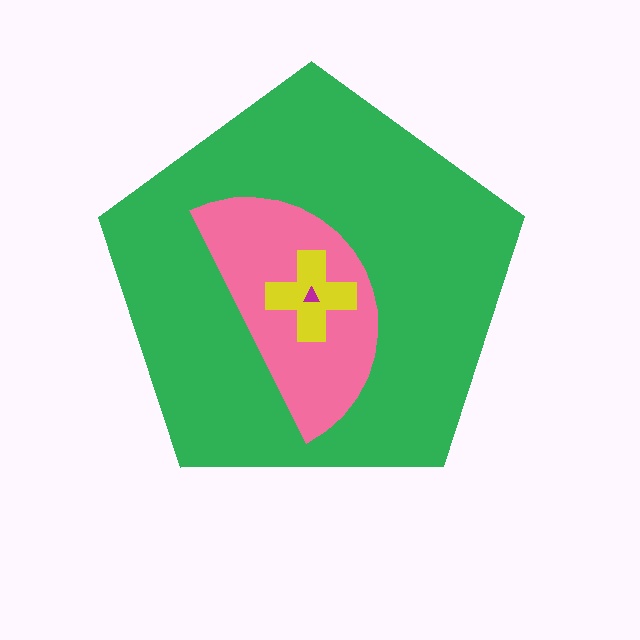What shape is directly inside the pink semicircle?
The yellow cross.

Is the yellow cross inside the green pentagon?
Yes.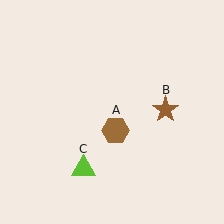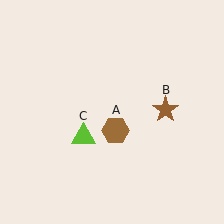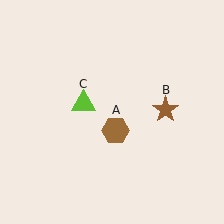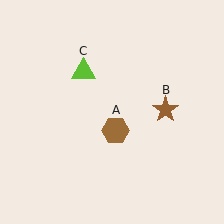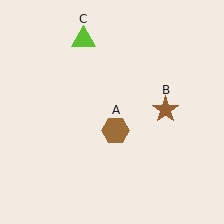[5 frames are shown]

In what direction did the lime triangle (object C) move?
The lime triangle (object C) moved up.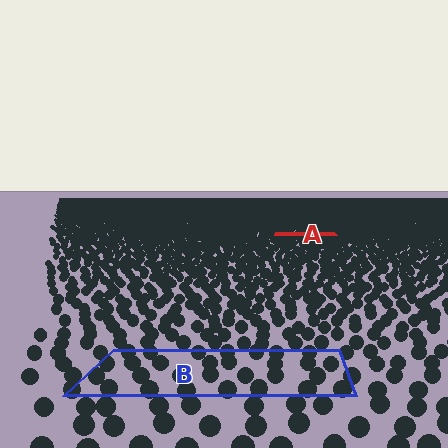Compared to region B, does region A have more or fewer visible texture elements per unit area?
Region A has more texture elements per unit area — they are packed more densely because it is farther away.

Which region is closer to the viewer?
Region B is closer. The texture elements there are larger and more spread out.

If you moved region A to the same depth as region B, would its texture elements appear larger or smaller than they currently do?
They would appear larger. At a closer depth, the same texture elements are projected at a bigger on-screen size.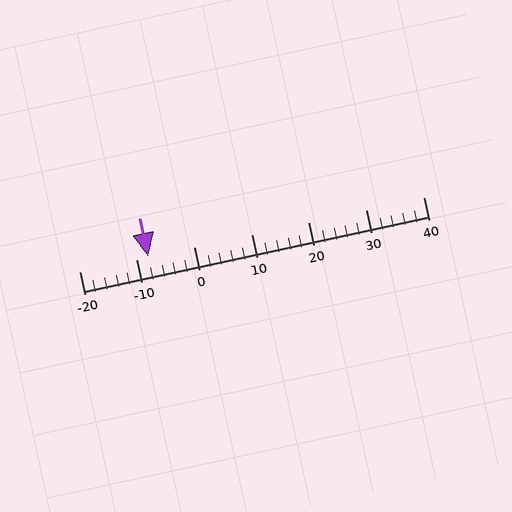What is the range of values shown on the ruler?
The ruler shows values from -20 to 40.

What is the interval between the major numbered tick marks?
The major tick marks are spaced 10 units apart.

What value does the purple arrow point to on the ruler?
The purple arrow points to approximately -8.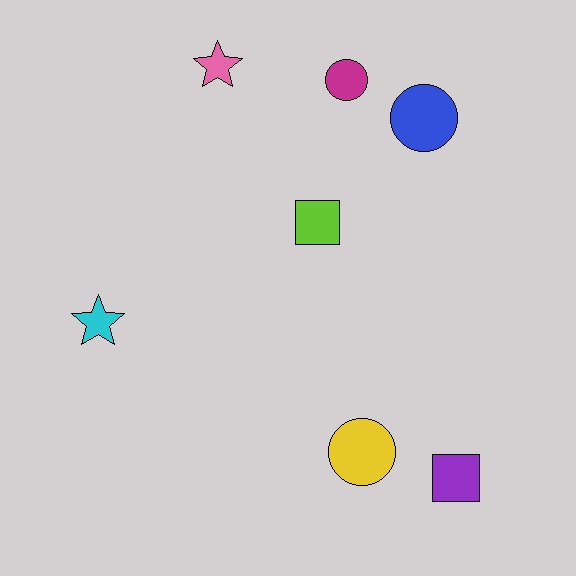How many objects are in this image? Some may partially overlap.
There are 7 objects.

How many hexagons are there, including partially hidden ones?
There are no hexagons.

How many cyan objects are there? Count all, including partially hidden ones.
There is 1 cyan object.